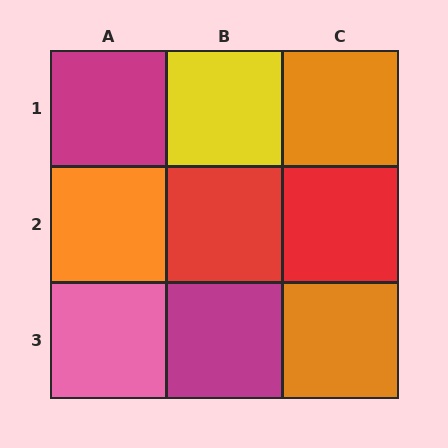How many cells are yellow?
1 cell is yellow.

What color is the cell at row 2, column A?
Orange.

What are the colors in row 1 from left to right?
Magenta, yellow, orange.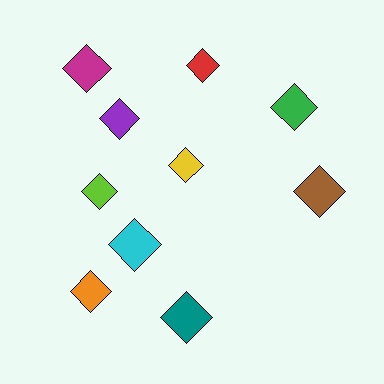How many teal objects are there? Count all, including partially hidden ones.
There is 1 teal object.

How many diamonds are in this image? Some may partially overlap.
There are 10 diamonds.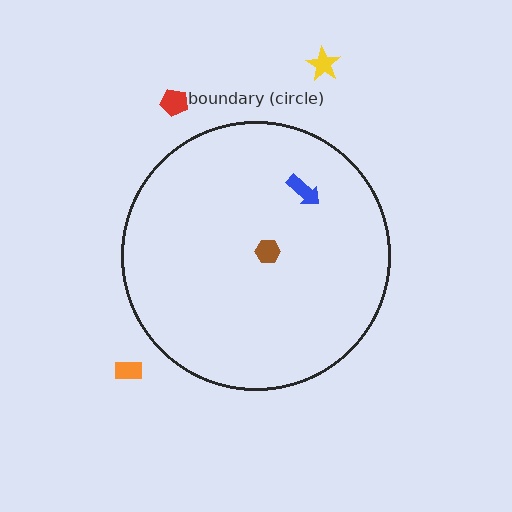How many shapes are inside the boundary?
2 inside, 3 outside.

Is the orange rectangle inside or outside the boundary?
Outside.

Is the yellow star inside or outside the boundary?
Outside.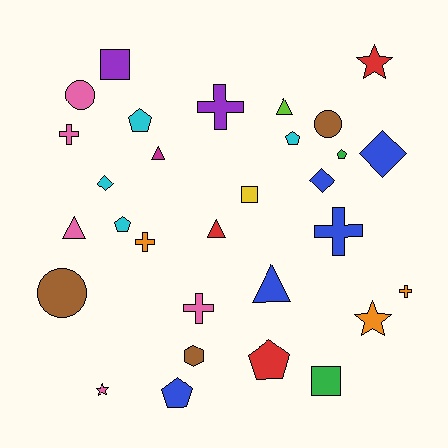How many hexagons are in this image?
There is 1 hexagon.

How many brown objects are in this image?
There are 3 brown objects.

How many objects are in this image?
There are 30 objects.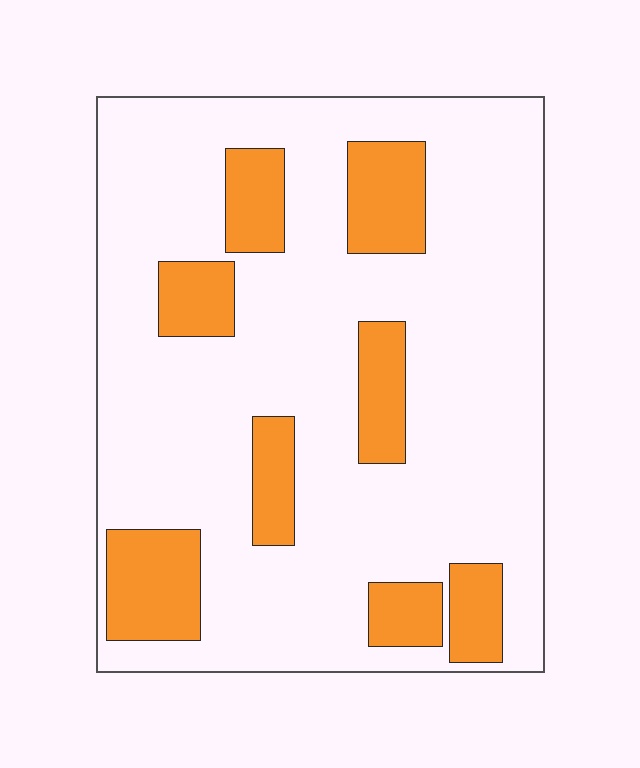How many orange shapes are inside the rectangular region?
8.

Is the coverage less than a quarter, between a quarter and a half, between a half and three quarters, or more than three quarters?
Less than a quarter.